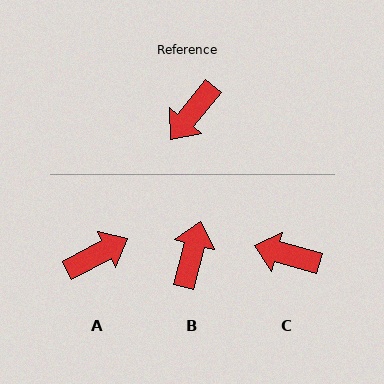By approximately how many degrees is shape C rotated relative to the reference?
Approximately 67 degrees clockwise.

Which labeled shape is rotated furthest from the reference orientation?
B, about 157 degrees away.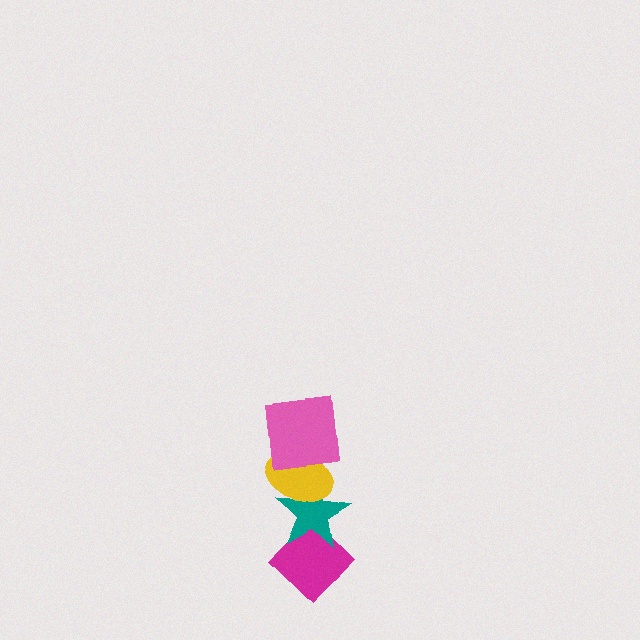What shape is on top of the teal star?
The yellow ellipse is on top of the teal star.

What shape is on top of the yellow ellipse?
The pink square is on top of the yellow ellipse.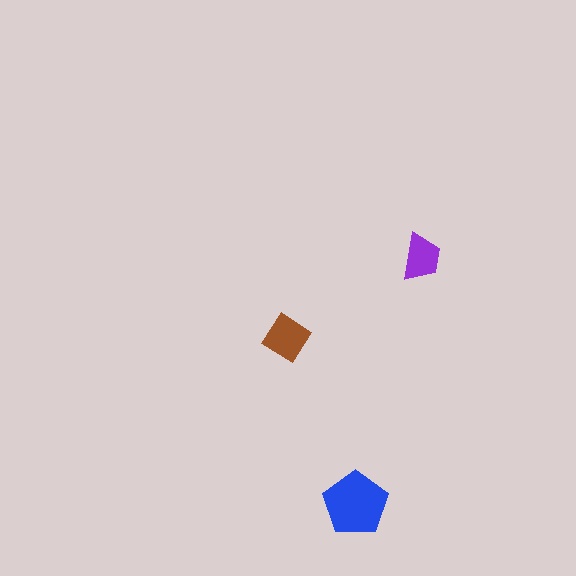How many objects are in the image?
There are 3 objects in the image.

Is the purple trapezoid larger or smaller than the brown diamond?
Smaller.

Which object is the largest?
The blue pentagon.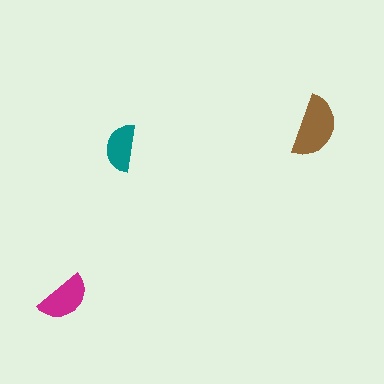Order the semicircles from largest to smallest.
the brown one, the magenta one, the teal one.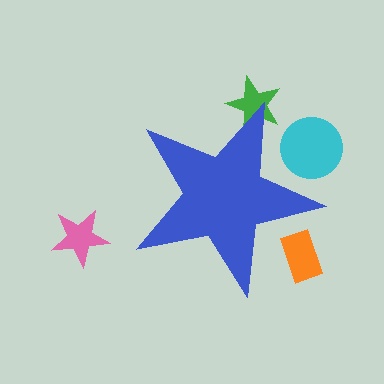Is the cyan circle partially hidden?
Yes, the cyan circle is partially hidden behind the blue star.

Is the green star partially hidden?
Yes, the green star is partially hidden behind the blue star.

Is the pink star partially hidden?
No, the pink star is fully visible.